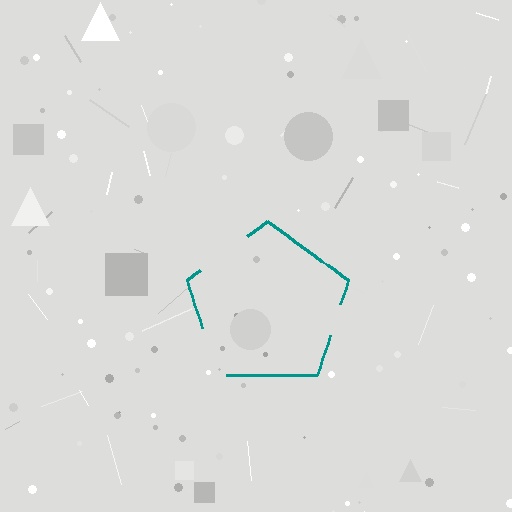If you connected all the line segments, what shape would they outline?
They would outline a pentagon.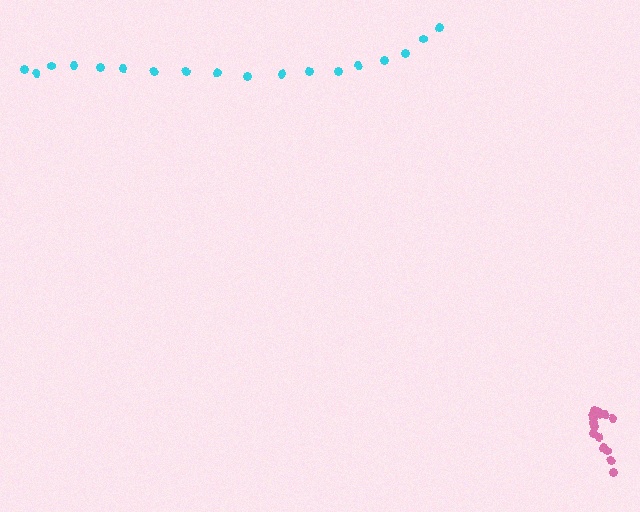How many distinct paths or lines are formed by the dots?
There are 2 distinct paths.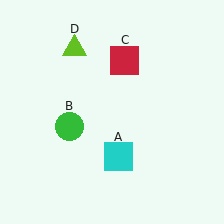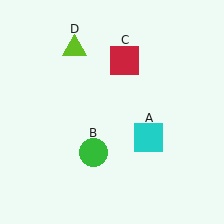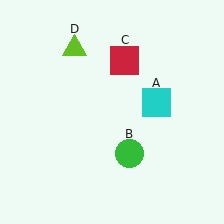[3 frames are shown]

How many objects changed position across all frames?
2 objects changed position: cyan square (object A), green circle (object B).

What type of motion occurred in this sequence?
The cyan square (object A), green circle (object B) rotated counterclockwise around the center of the scene.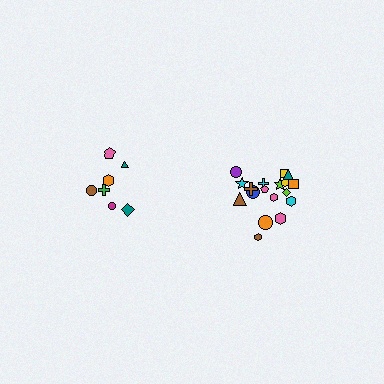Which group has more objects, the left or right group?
The right group.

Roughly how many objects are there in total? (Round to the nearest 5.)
Roughly 25 objects in total.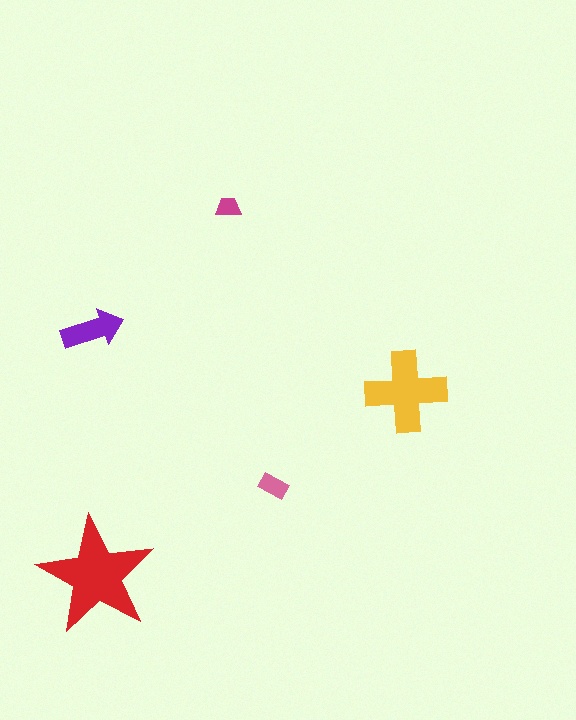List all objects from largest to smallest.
The red star, the yellow cross, the purple arrow, the pink rectangle, the magenta trapezoid.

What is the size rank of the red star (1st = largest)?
1st.